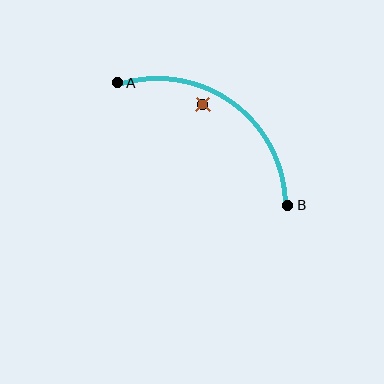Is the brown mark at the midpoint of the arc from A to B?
No — the brown mark does not lie on the arc at all. It sits slightly inside the curve.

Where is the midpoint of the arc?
The arc midpoint is the point on the curve farthest from the straight line joining A and B. It sits above and to the right of that line.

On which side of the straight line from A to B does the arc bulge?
The arc bulges above and to the right of the straight line connecting A and B.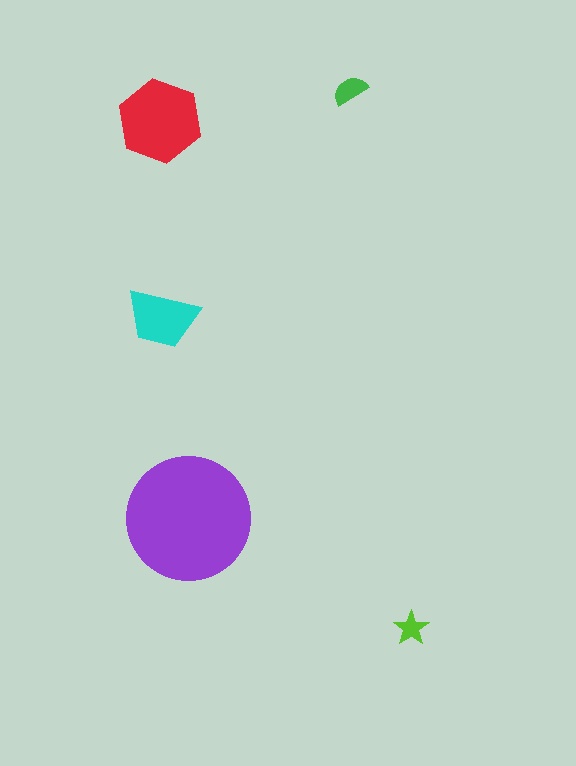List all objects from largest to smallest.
The purple circle, the red hexagon, the cyan trapezoid, the green semicircle, the lime star.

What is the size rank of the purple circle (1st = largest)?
1st.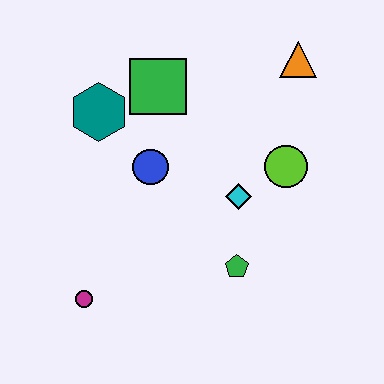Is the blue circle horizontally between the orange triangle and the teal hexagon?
Yes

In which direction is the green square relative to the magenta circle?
The green square is above the magenta circle.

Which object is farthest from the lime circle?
The magenta circle is farthest from the lime circle.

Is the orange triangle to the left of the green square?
No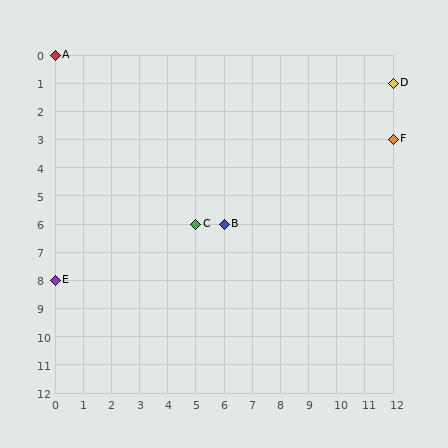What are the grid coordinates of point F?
Point F is at grid coordinates (12, 3).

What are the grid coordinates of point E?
Point E is at grid coordinates (0, 8).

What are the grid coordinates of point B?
Point B is at grid coordinates (6, 6).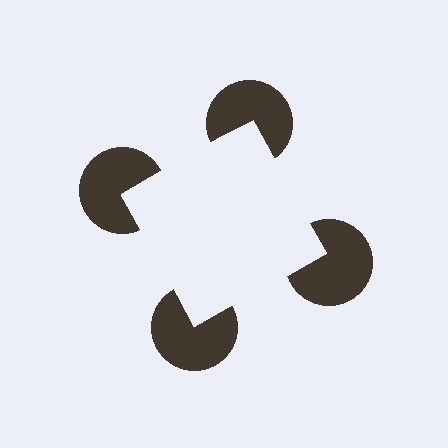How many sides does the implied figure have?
4 sides.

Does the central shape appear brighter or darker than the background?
It typically appears slightly brighter than the background, even though no actual brightness change is drawn.